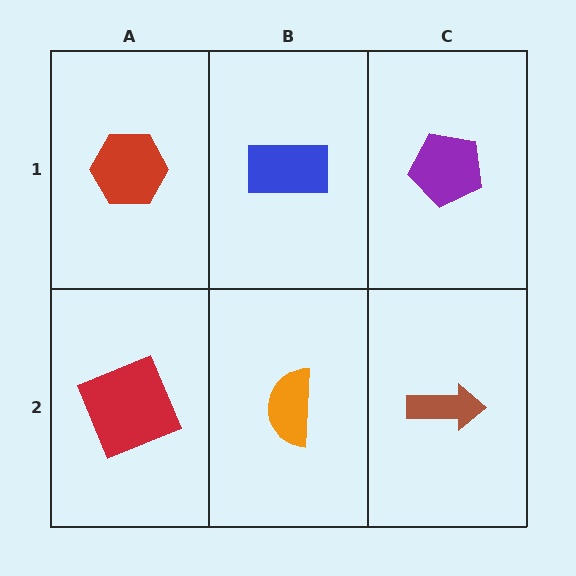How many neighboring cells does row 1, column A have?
2.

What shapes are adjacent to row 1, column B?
An orange semicircle (row 2, column B), a red hexagon (row 1, column A), a purple pentagon (row 1, column C).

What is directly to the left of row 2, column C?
An orange semicircle.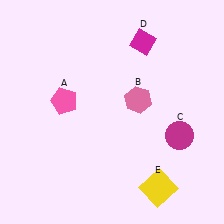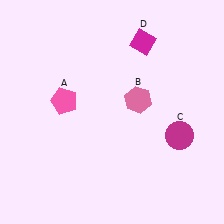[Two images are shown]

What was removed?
The yellow square (E) was removed in Image 2.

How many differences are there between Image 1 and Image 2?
There is 1 difference between the two images.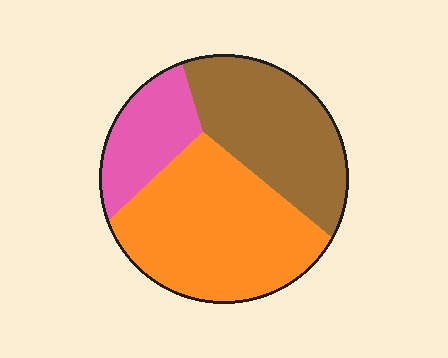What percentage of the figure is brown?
Brown covers 35% of the figure.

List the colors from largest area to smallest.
From largest to smallest: orange, brown, pink.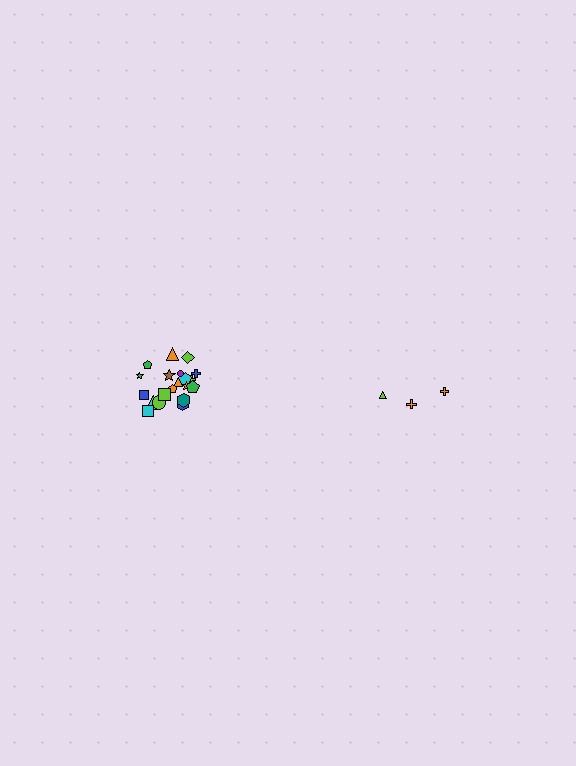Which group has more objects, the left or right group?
The left group.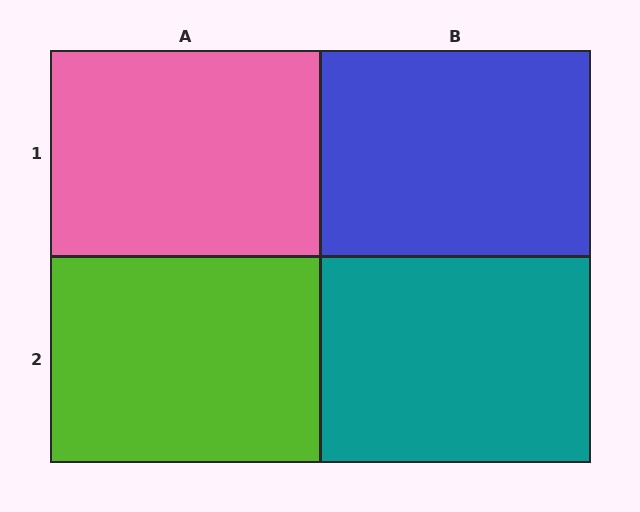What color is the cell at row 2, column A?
Lime.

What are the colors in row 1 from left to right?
Pink, blue.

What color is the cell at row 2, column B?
Teal.